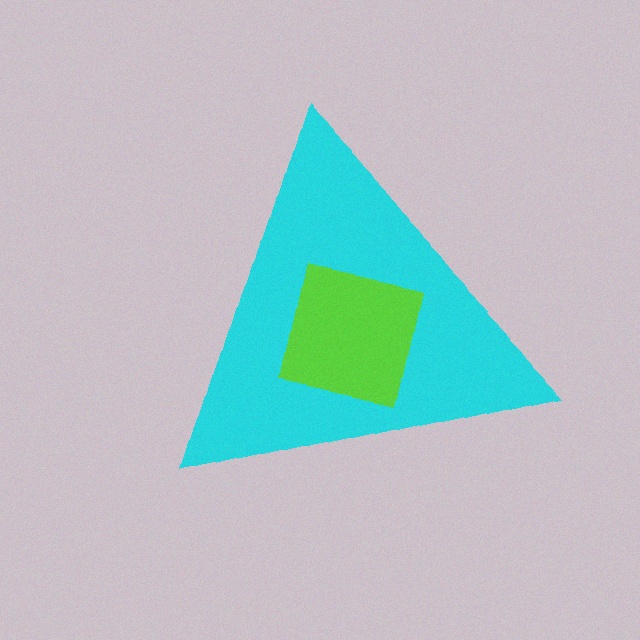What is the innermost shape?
The lime square.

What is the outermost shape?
The cyan triangle.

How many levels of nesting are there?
2.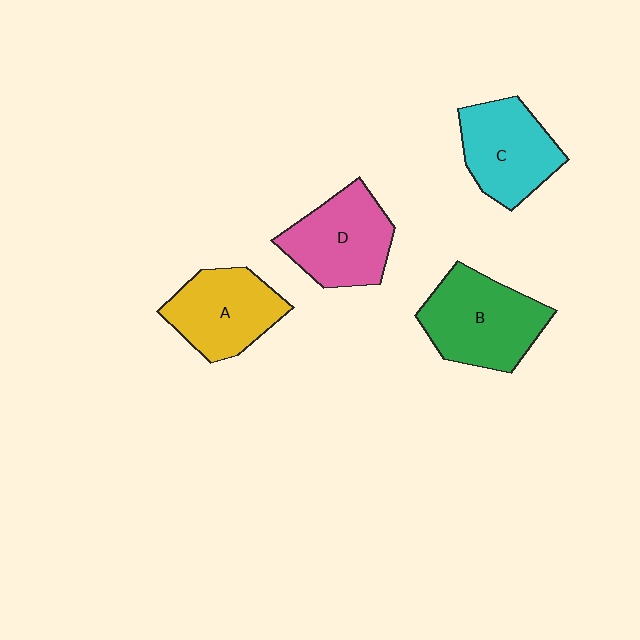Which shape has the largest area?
Shape B (green).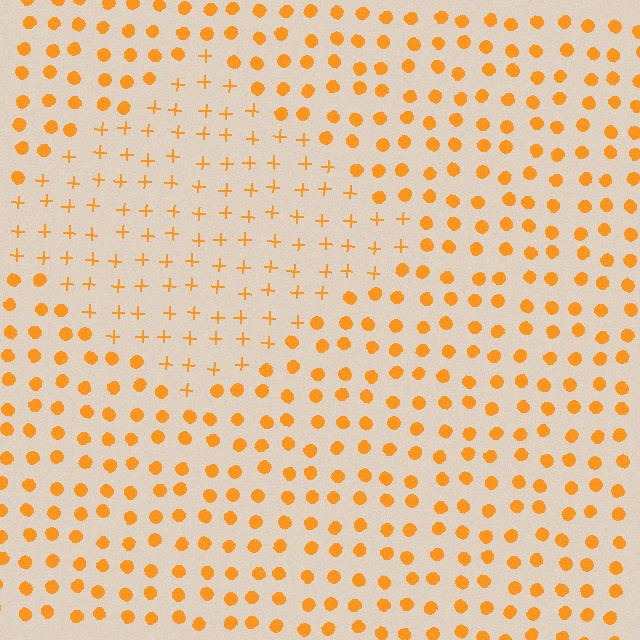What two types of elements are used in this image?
The image uses plus signs inside the diamond region and circles outside it.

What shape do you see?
I see a diamond.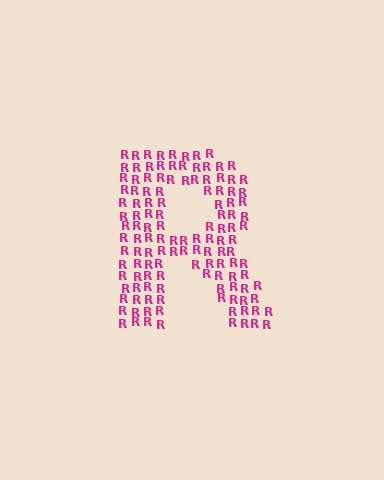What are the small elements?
The small elements are letter R's.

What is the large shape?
The large shape is the letter R.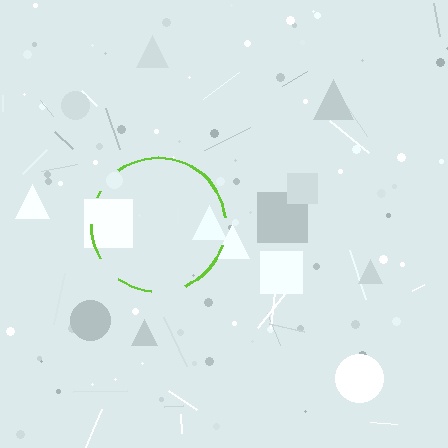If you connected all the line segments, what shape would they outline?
They would outline a circle.